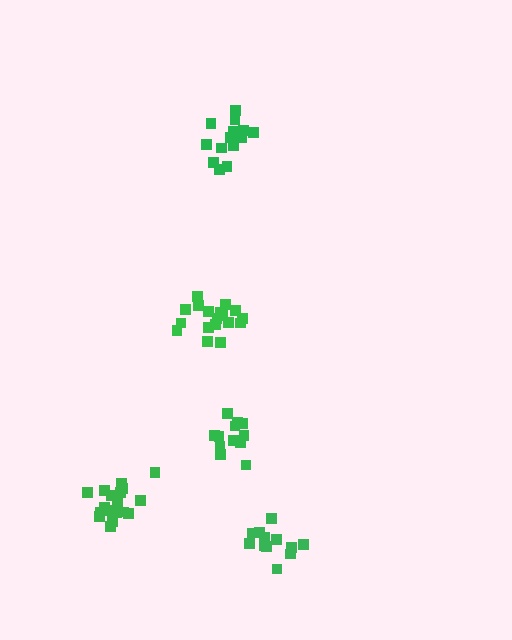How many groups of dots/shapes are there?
There are 5 groups.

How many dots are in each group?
Group 1: 14 dots, Group 2: 12 dots, Group 3: 18 dots, Group 4: 18 dots, Group 5: 12 dots (74 total).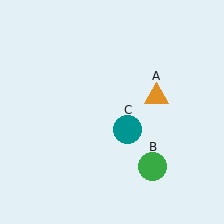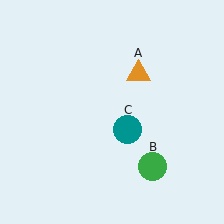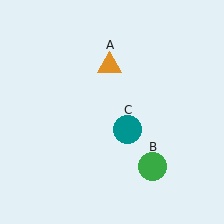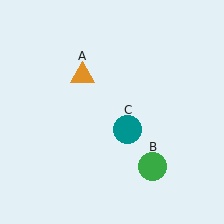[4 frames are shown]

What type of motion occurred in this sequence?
The orange triangle (object A) rotated counterclockwise around the center of the scene.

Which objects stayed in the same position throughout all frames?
Green circle (object B) and teal circle (object C) remained stationary.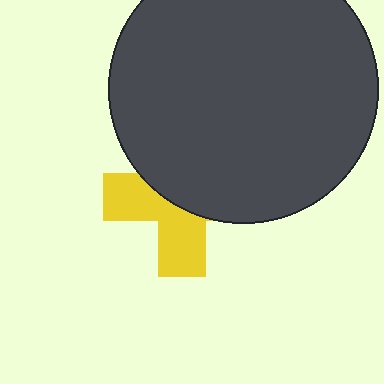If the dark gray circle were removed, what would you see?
You would see the complete yellow cross.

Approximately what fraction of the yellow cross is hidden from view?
Roughly 56% of the yellow cross is hidden behind the dark gray circle.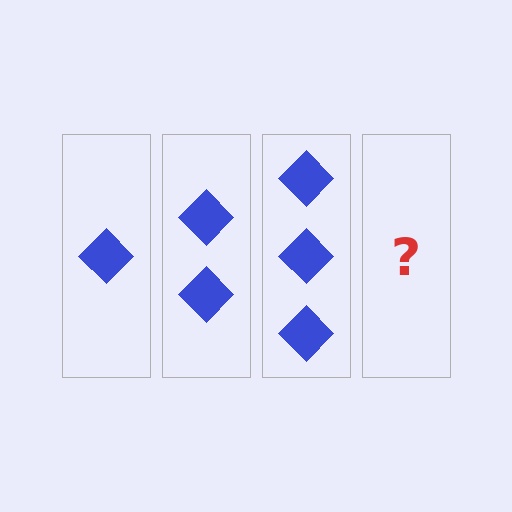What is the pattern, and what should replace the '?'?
The pattern is that each step adds one more diamond. The '?' should be 4 diamonds.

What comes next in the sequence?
The next element should be 4 diamonds.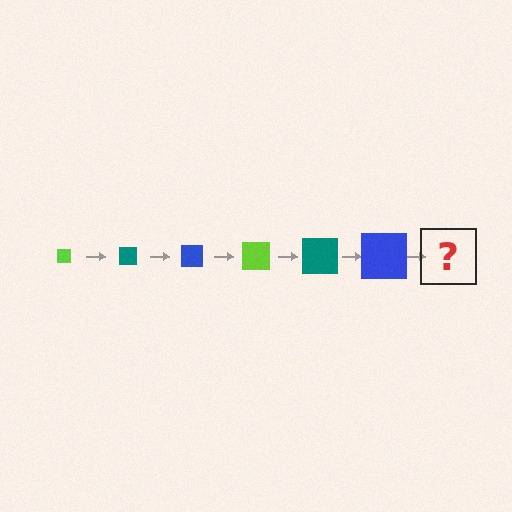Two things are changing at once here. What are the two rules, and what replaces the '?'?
The two rules are that the square grows larger each step and the color cycles through lime, teal, and blue. The '?' should be a lime square, larger than the previous one.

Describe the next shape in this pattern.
It should be a lime square, larger than the previous one.